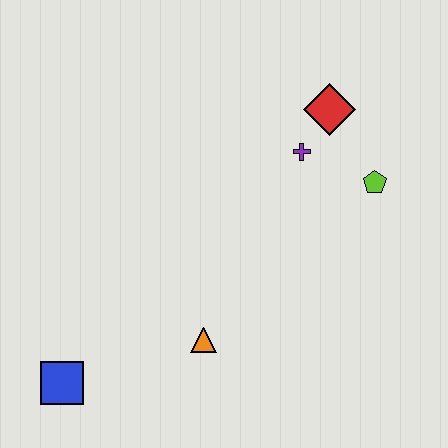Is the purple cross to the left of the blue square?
No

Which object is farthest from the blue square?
The red diamond is farthest from the blue square.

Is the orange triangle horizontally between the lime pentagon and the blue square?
Yes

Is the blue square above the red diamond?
No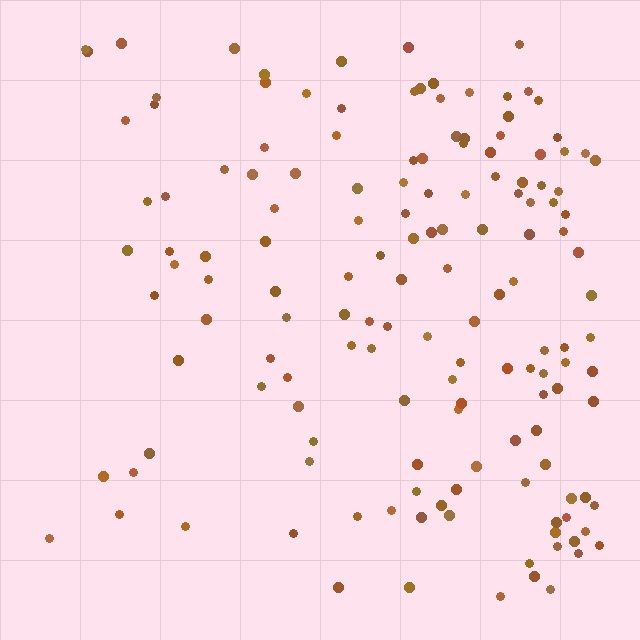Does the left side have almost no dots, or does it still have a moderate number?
Still a moderate number, just noticeably fewer than the right.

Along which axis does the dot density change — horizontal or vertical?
Horizontal.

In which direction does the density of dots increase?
From left to right, with the right side densest.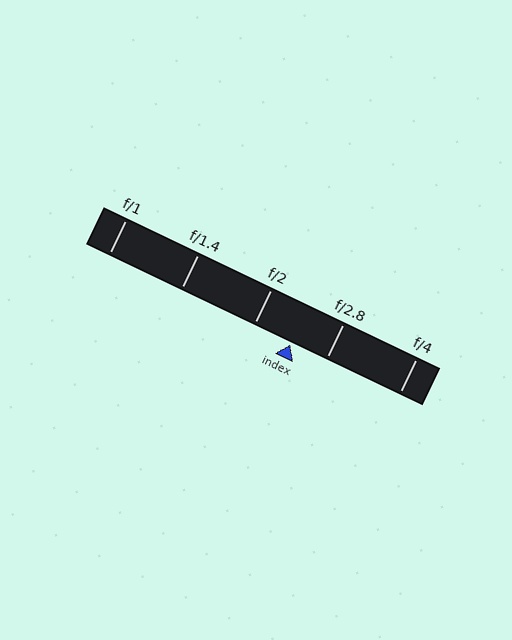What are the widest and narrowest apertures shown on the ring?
The widest aperture shown is f/1 and the narrowest is f/4.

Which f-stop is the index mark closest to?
The index mark is closest to f/2.8.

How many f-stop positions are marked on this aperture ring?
There are 5 f-stop positions marked.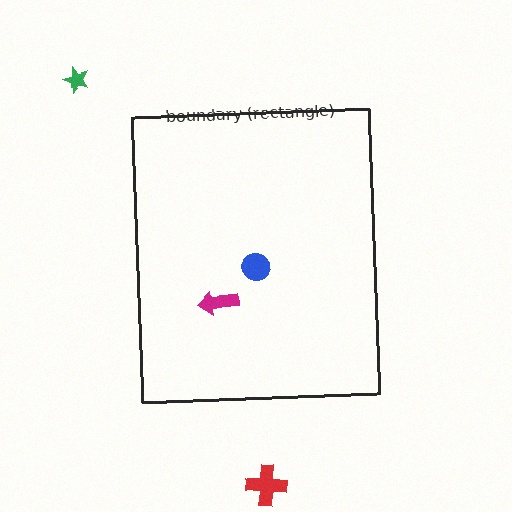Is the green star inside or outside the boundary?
Outside.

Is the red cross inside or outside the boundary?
Outside.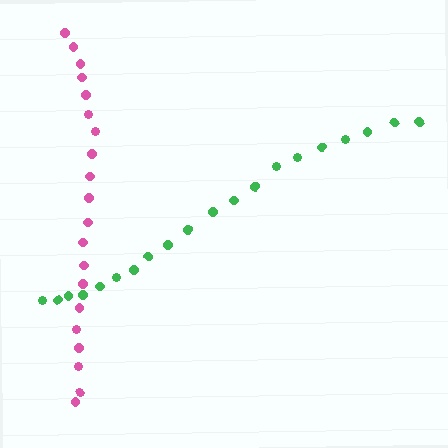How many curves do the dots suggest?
There are 2 distinct paths.